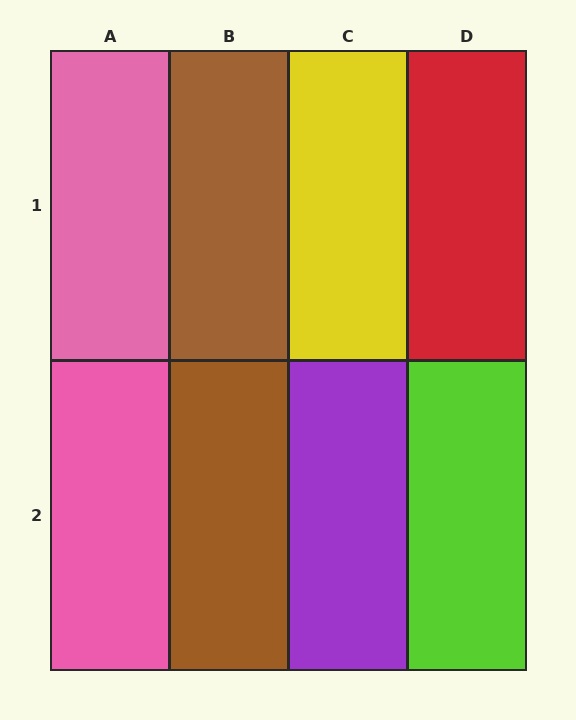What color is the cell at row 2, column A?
Pink.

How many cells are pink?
2 cells are pink.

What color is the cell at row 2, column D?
Lime.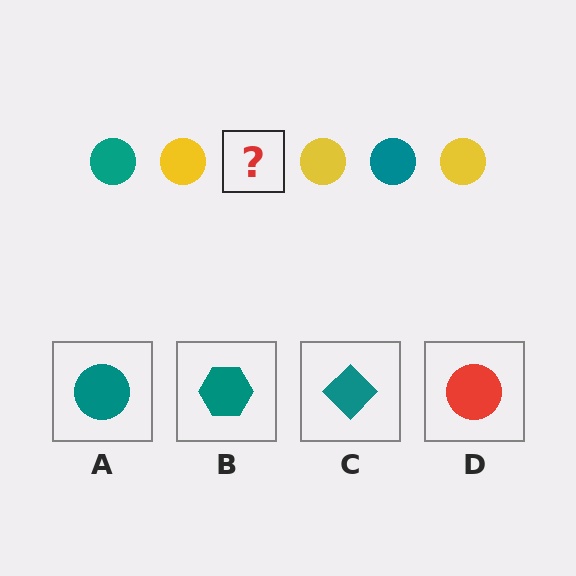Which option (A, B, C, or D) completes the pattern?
A.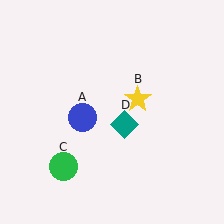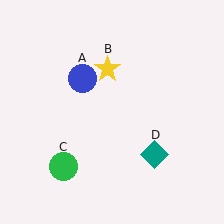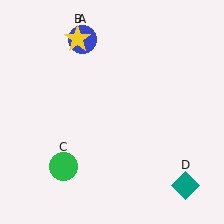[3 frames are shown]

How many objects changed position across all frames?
3 objects changed position: blue circle (object A), yellow star (object B), teal diamond (object D).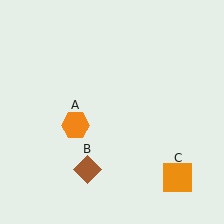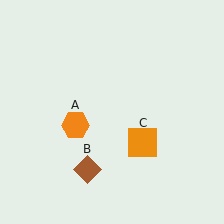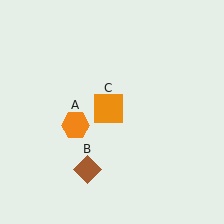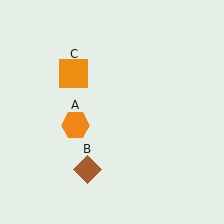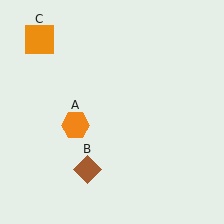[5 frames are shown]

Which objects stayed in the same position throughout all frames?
Orange hexagon (object A) and brown diamond (object B) remained stationary.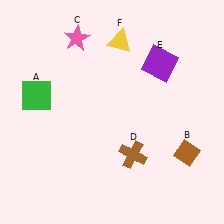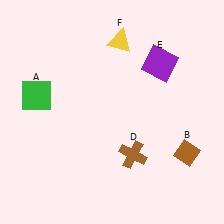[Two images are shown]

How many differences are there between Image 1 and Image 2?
There is 1 difference between the two images.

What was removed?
The pink star (C) was removed in Image 2.